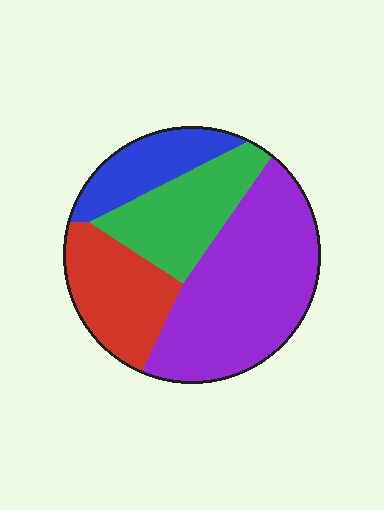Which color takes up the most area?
Purple, at roughly 45%.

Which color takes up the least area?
Blue, at roughly 15%.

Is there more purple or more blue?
Purple.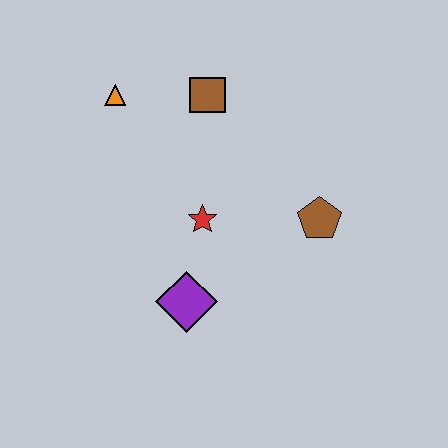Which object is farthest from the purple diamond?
The orange triangle is farthest from the purple diamond.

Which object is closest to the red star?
The purple diamond is closest to the red star.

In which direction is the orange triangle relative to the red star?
The orange triangle is above the red star.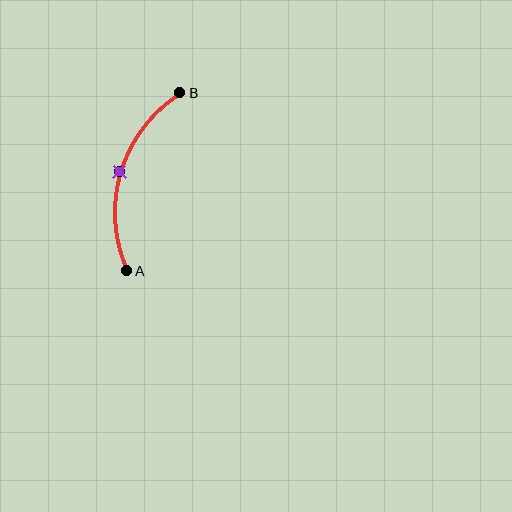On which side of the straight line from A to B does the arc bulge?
The arc bulges to the left of the straight line connecting A and B.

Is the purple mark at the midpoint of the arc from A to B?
Yes. The purple mark lies on the arc at equal arc-length from both A and B — it is the arc midpoint.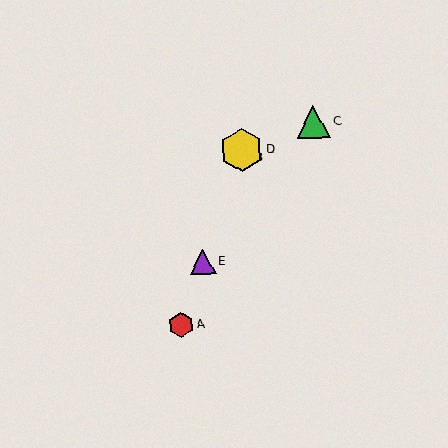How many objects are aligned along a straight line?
4 objects (A, B, D, E) are aligned along a straight line.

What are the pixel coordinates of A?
Object A is at (181, 325).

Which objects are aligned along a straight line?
Objects A, B, D, E are aligned along a straight line.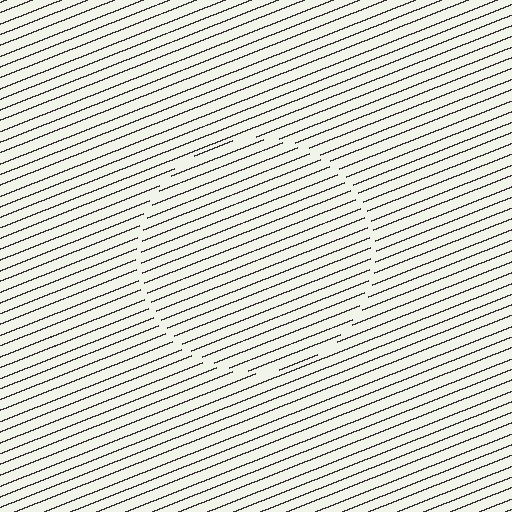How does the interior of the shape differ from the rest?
The interior of the shape contains the same grating, shifted by half a period — the contour is defined by the phase discontinuity where line-ends from the inner and outer gratings abut.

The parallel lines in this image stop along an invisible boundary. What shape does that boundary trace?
An illusory circle. The interior of the shape contains the same grating, shifted by half a period — the contour is defined by the phase discontinuity where line-ends from the inner and outer gratings abut.